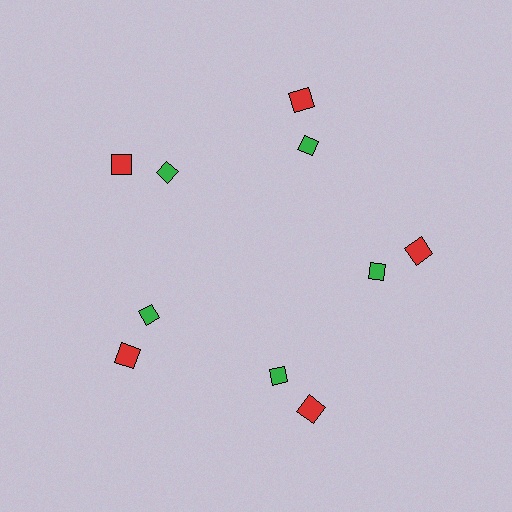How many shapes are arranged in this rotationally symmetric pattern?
There are 10 shapes, arranged in 5 groups of 2.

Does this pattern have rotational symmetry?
Yes, this pattern has 5-fold rotational symmetry. It looks the same after rotating 72 degrees around the center.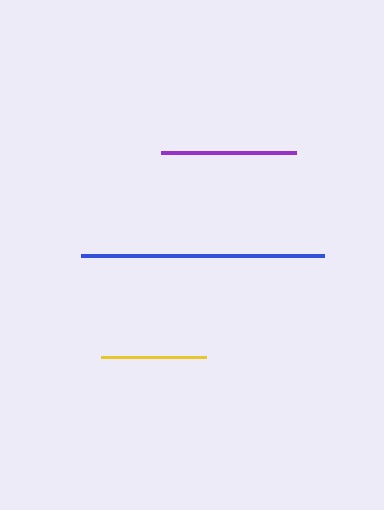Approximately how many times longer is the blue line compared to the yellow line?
The blue line is approximately 2.3 times the length of the yellow line.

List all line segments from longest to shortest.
From longest to shortest: blue, purple, yellow.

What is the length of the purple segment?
The purple segment is approximately 134 pixels long.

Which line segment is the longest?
The blue line is the longest at approximately 242 pixels.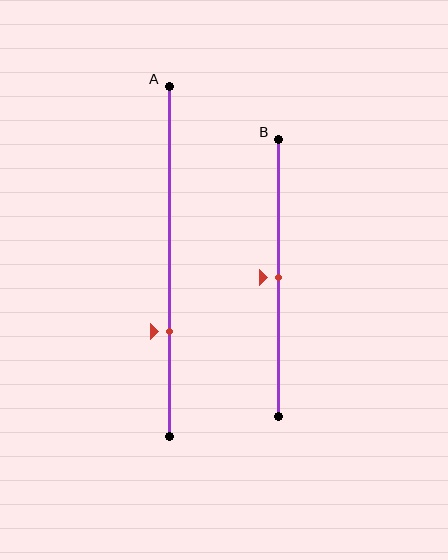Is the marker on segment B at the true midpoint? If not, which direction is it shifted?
Yes, the marker on segment B is at the true midpoint.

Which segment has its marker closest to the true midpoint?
Segment B has its marker closest to the true midpoint.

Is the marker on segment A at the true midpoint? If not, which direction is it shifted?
No, the marker on segment A is shifted downward by about 20% of the segment length.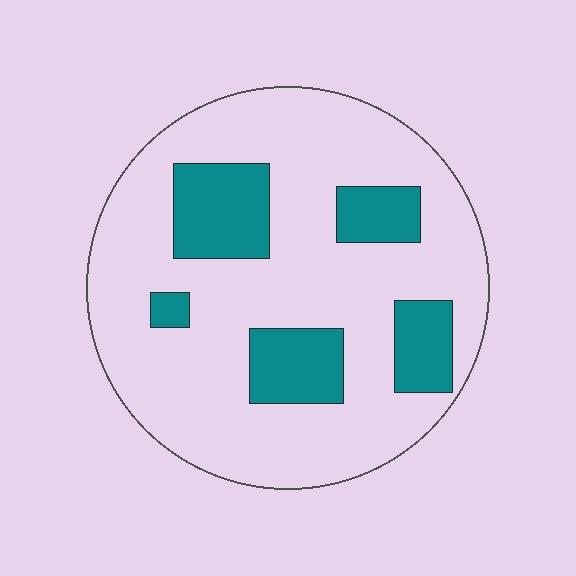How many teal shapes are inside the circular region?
5.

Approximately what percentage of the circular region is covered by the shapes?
Approximately 20%.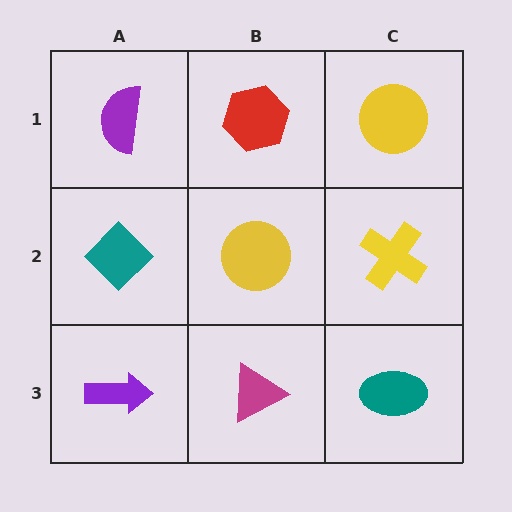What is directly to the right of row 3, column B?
A teal ellipse.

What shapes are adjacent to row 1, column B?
A yellow circle (row 2, column B), a purple semicircle (row 1, column A), a yellow circle (row 1, column C).